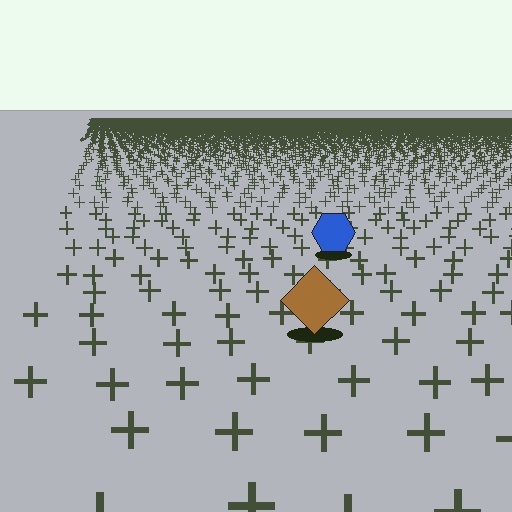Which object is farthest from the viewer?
The blue hexagon is farthest from the viewer. It appears smaller and the ground texture around it is denser.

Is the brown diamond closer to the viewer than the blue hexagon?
Yes. The brown diamond is closer — you can tell from the texture gradient: the ground texture is coarser near it.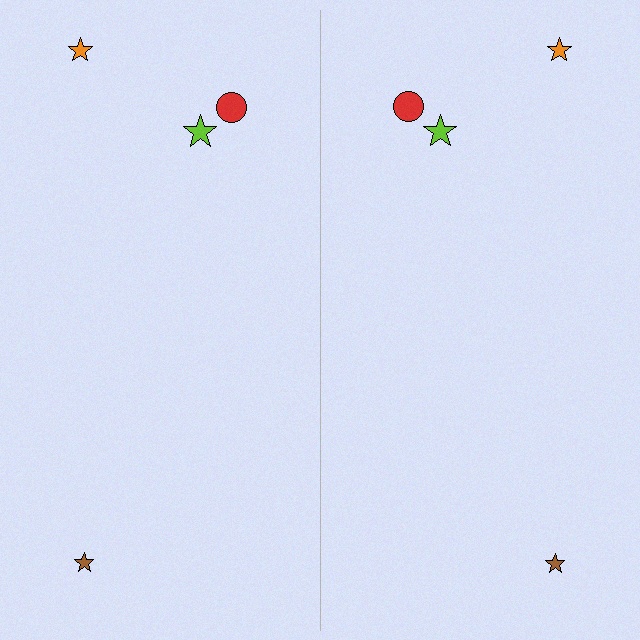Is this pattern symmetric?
Yes, this pattern has bilateral (reflection) symmetry.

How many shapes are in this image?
There are 8 shapes in this image.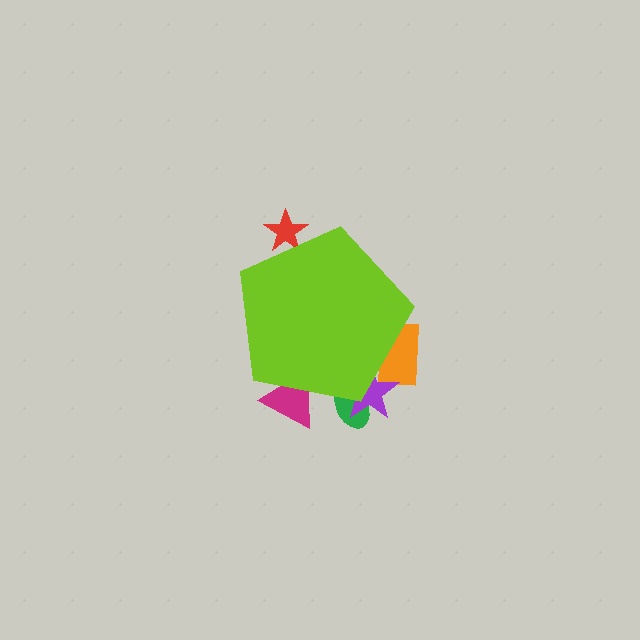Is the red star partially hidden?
Yes, the red star is partially hidden behind the lime pentagon.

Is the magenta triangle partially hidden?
Yes, the magenta triangle is partially hidden behind the lime pentagon.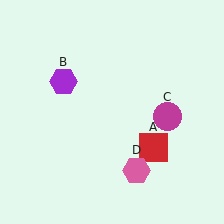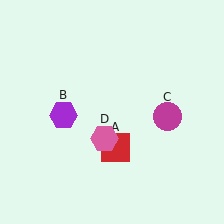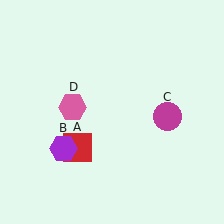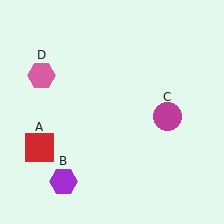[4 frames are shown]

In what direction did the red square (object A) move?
The red square (object A) moved left.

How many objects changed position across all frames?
3 objects changed position: red square (object A), purple hexagon (object B), pink hexagon (object D).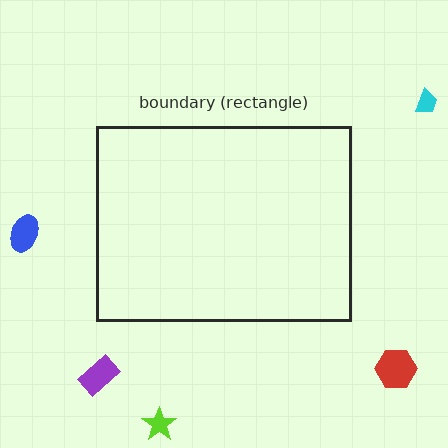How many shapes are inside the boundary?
0 inside, 5 outside.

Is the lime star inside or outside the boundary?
Outside.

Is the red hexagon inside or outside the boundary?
Outside.